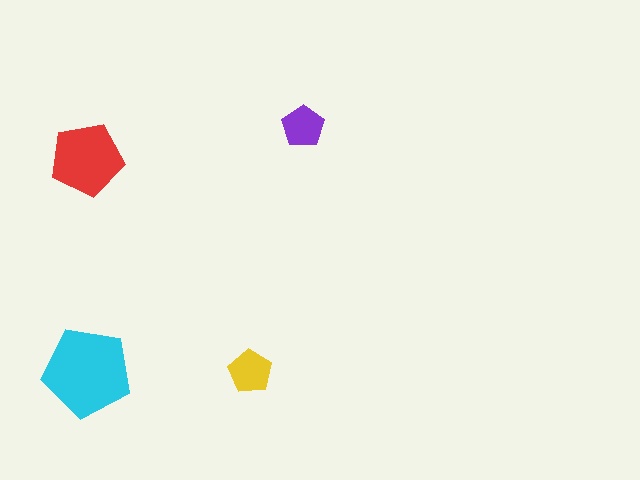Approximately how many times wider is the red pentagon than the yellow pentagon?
About 1.5 times wider.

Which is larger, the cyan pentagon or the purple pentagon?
The cyan one.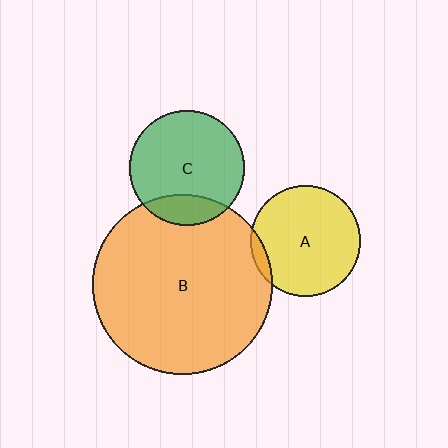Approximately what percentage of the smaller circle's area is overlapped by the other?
Approximately 5%.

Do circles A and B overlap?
Yes.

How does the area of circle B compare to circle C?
Approximately 2.5 times.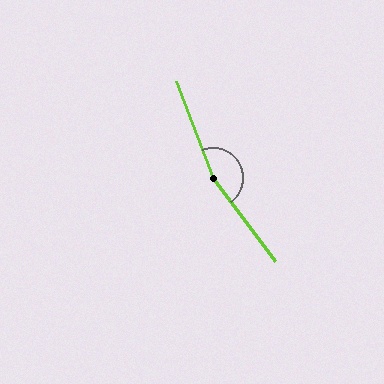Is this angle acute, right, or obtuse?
It is obtuse.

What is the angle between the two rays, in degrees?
Approximately 164 degrees.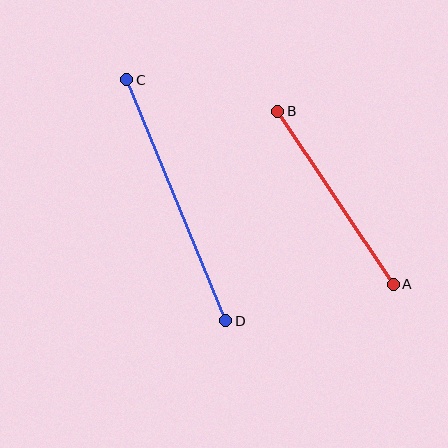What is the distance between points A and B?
The distance is approximately 208 pixels.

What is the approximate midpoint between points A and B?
The midpoint is at approximately (335, 198) pixels.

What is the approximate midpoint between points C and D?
The midpoint is at approximately (176, 200) pixels.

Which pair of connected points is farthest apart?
Points C and D are farthest apart.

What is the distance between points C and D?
The distance is approximately 260 pixels.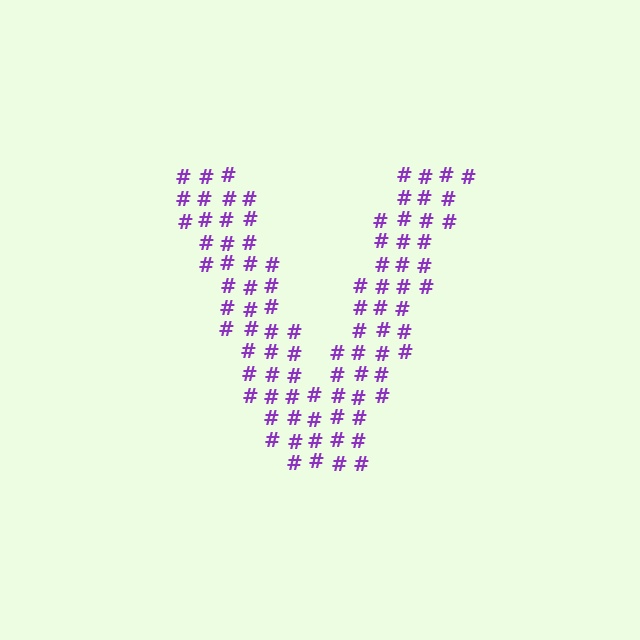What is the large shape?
The large shape is the letter V.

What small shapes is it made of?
It is made of small hash symbols.